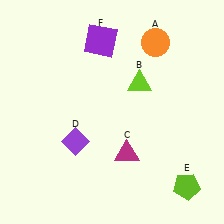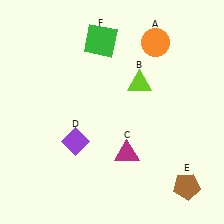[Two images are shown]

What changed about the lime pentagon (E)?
In Image 1, E is lime. In Image 2, it changed to brown.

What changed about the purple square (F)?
In Image 1, F is purple. In Image 2, it changed to green.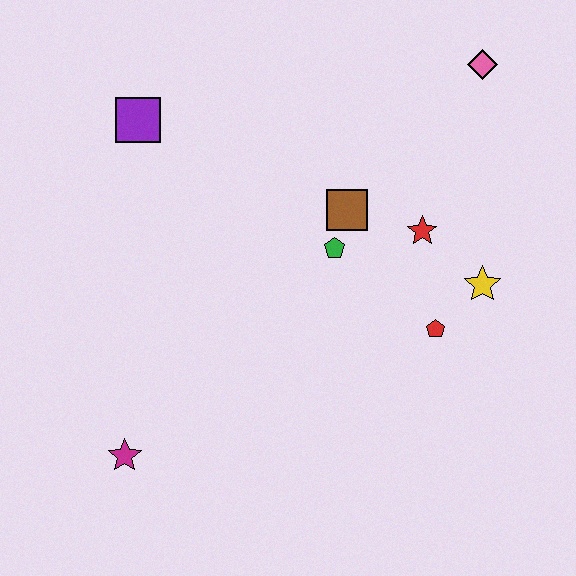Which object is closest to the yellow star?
The red pentagon is closest to the yellow star.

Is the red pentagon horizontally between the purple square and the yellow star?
Yes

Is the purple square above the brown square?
Yes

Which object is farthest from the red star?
The magenta star is farthest from the red star.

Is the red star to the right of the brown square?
Yes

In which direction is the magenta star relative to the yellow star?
The magenta star is to the left of the yellow star.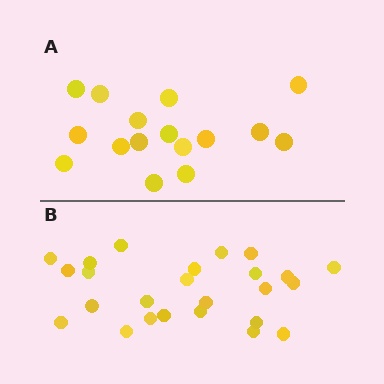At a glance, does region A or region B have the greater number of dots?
Region B (the bottom region) has more dots.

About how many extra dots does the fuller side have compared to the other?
Region B has roughly 8 or so more dots than region A.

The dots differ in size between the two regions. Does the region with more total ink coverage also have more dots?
No. Region A has more total ink coverage because its dots are larger, but region B actually contains more individual dots. Total area can be misleading — the number of items is what matters here.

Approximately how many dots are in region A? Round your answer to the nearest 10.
About 20 dots. (The exact count is 16, which rounds to 20.)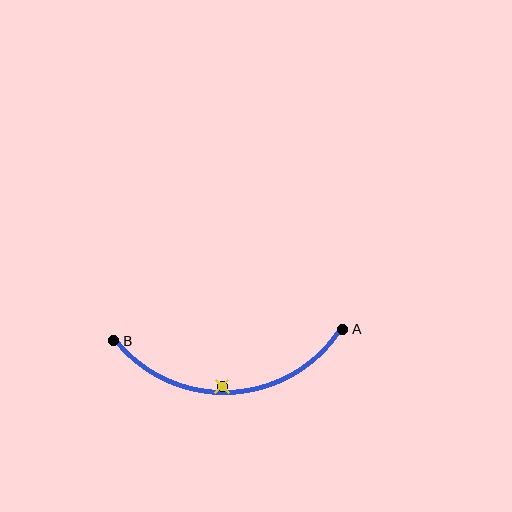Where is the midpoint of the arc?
The arc midpoint is the point on the curve farthest from the straight line joining A and B. It sits below that line.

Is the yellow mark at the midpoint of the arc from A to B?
No — the yellow mark does not lie on the arc at all. It sits slightly inside the curve.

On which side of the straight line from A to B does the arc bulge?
The arc bulges below the straight line connecting A and B.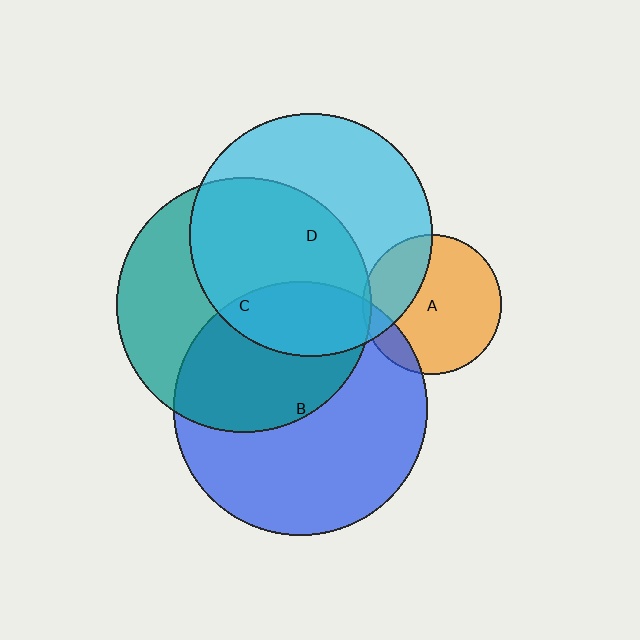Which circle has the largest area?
Circle C (teal).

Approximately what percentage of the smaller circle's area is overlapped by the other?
Approximately 30%.